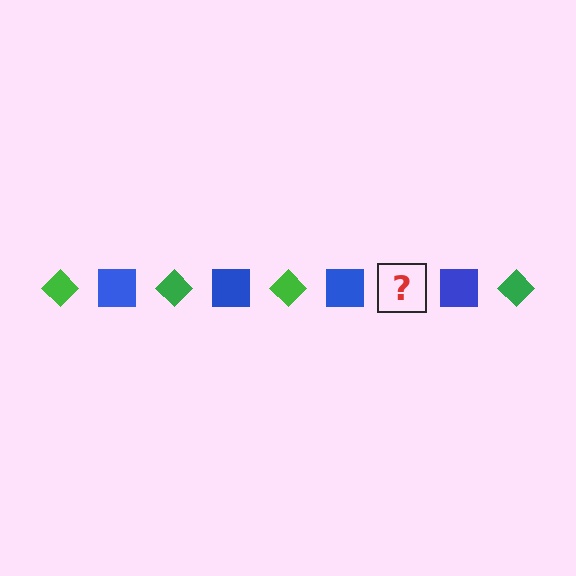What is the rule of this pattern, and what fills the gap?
The rule is that the pattern alternates between green diamond and blue square. The gap should be filled with a green diamond.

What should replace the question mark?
The question mark should be replaced with a green diamond.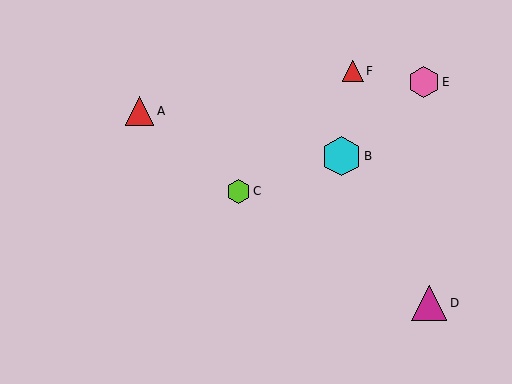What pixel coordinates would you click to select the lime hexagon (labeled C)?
Click at (238, 191) to select the lime hexagon C.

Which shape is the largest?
The cyan hexagon (labeled B) is the largest.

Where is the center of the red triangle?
The center of the red triangle is at (140, 111).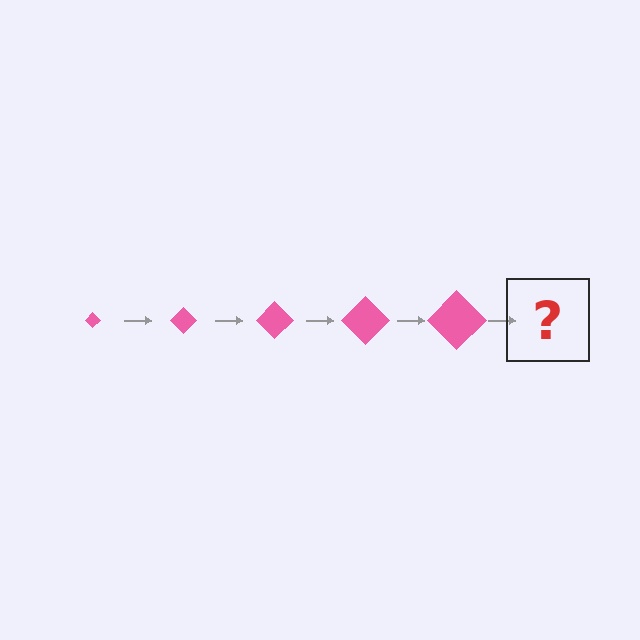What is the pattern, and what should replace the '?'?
The pattern is that the diamond gets progressively larger each step. The '?' should be a pink diamond, larger than the previous one.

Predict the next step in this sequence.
The next step is a pink diamond, larger than the previous one.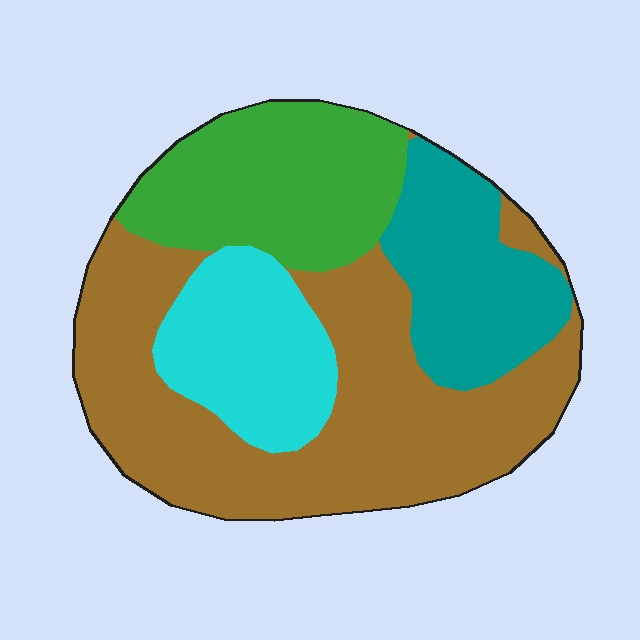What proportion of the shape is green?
Green takes up less than a quarter of the shape.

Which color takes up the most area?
Brown, at roughly 45%.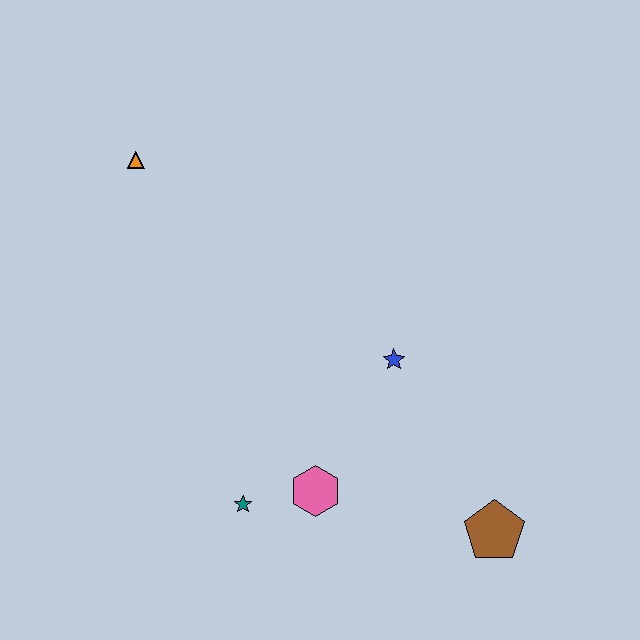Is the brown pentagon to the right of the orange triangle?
Yes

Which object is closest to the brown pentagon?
The pink hexagon is closest to the brown pentagon.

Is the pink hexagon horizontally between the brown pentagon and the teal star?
Yes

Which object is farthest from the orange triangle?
The brown pentagon is farthest from the orange triangle.